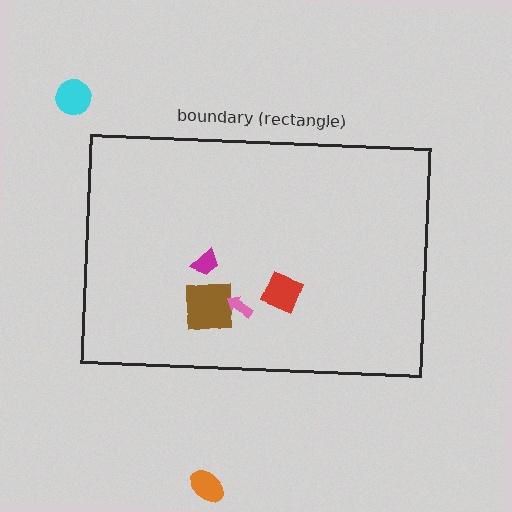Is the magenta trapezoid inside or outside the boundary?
Inside.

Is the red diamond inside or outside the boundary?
Inside.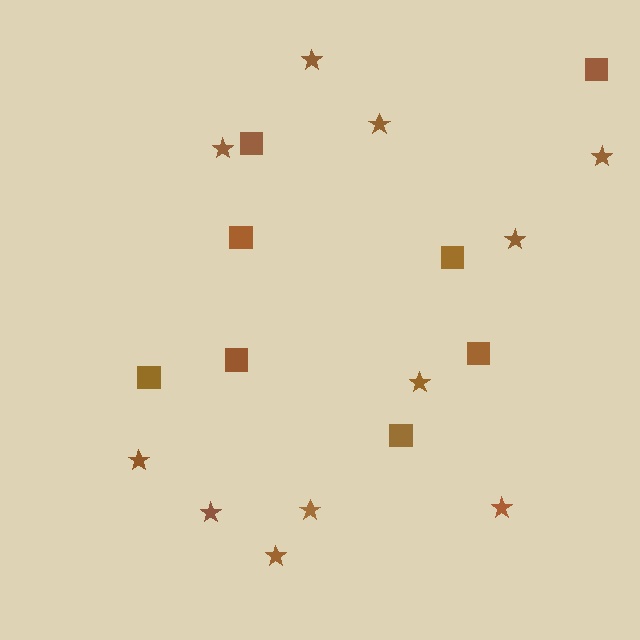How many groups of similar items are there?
There are 2 groups: one group of stars (11) and one group of squares (8).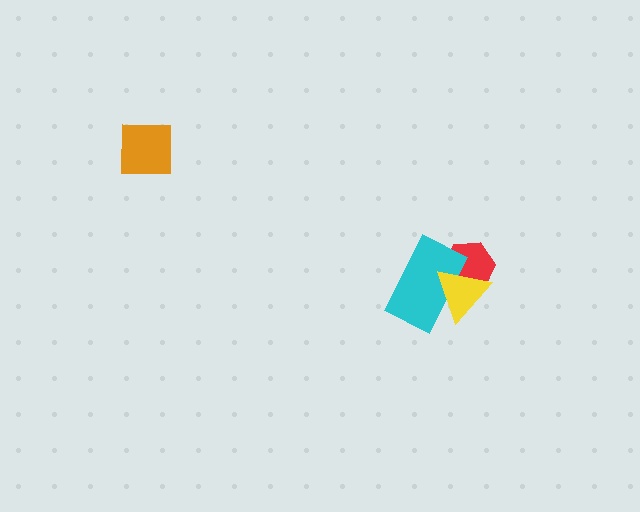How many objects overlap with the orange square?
0 objects overlap with the orange square.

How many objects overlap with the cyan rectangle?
2 objects overlap with the cyan rectangle.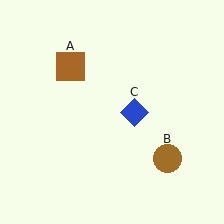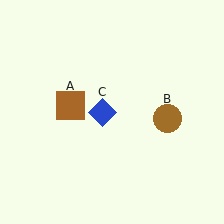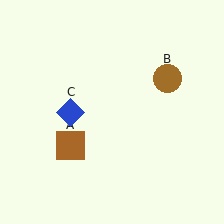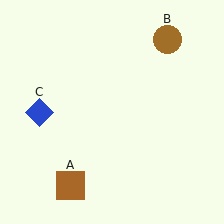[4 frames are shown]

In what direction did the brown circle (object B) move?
The brown circle (object B) moved up.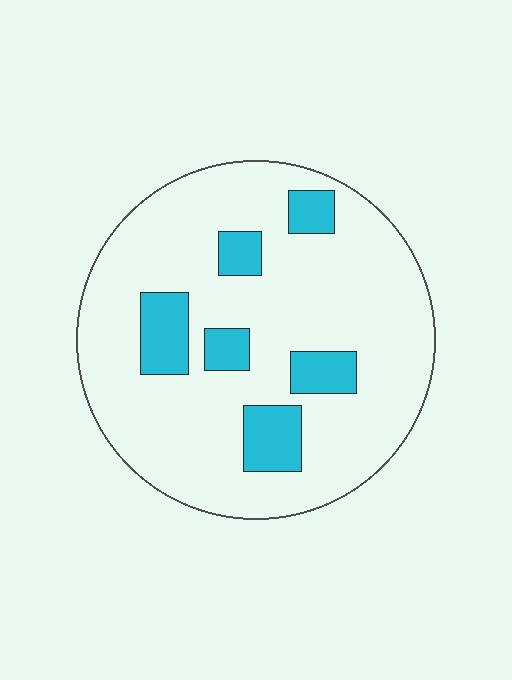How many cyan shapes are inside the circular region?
6.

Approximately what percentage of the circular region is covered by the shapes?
Approximately 15%.